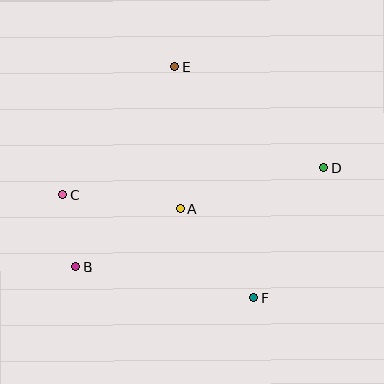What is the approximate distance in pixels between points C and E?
The distance between C and E is approximately 170 pixels.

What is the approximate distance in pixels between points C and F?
The distance between C and F is approximately 217 pixels.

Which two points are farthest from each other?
Points B and D are farthest from each other.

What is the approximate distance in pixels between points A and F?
The distance between A and F is approximately 115 pixels.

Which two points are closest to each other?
Points B and C are closest to each other.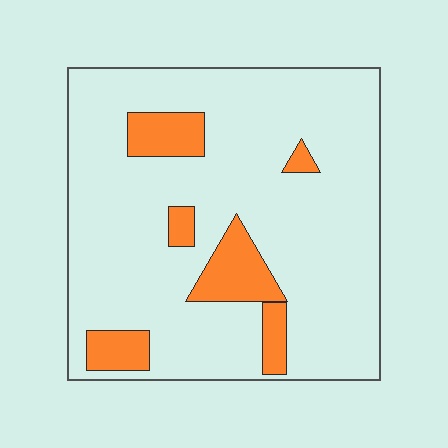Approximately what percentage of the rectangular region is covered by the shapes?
Approximately 15%.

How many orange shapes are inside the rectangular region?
6.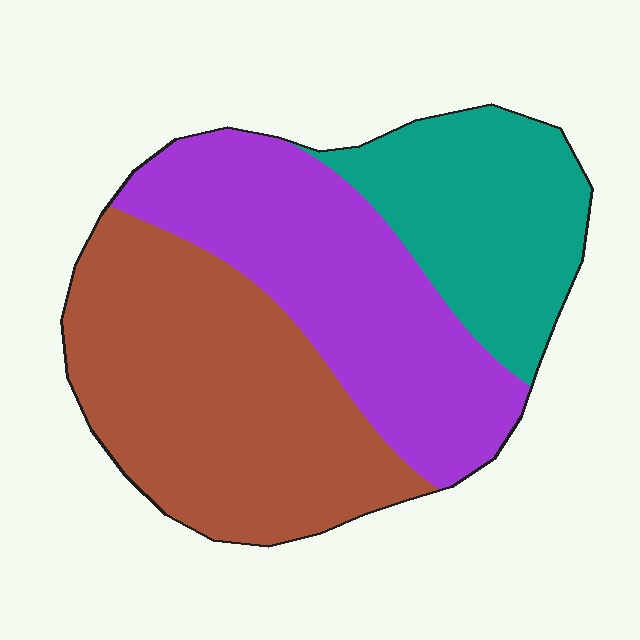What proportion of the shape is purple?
Purple covers 34% of the shape.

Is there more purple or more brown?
Brown.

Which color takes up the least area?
Teal, at roughly 25%.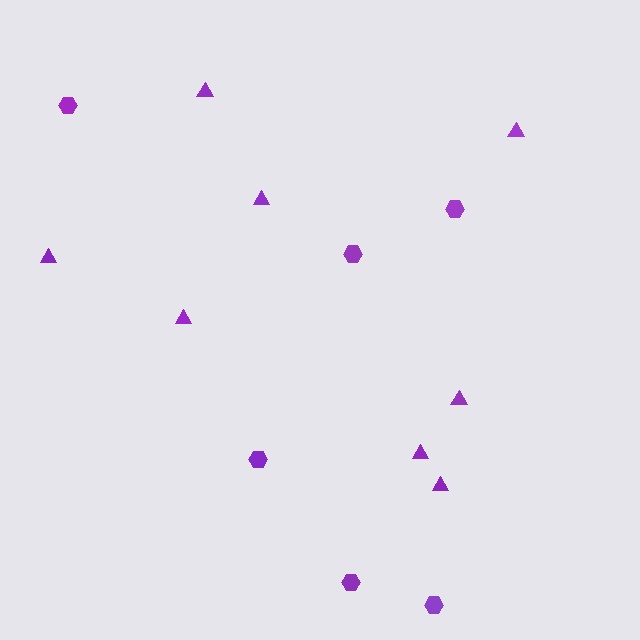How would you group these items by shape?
There are 2 groups: one group of hexagons (6) and one group of triangles (8).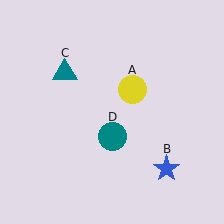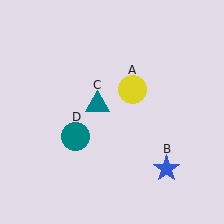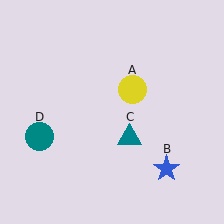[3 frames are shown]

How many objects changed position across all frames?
2 objects changed position: teal triangle (object C), teal circle (object D).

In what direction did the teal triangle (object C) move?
The teal triangle (object C) moved down and to the right.